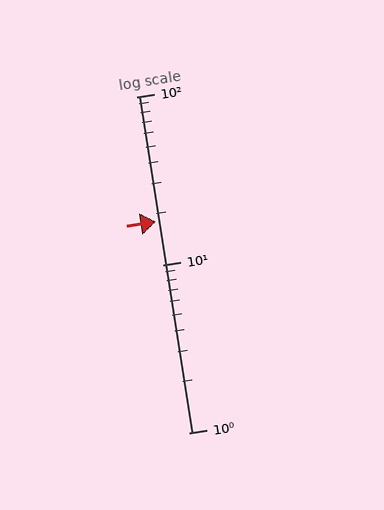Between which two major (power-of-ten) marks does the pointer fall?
The pointer is between 10 and 100.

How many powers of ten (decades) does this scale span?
The scale spans 2 decades, from 1 to 100.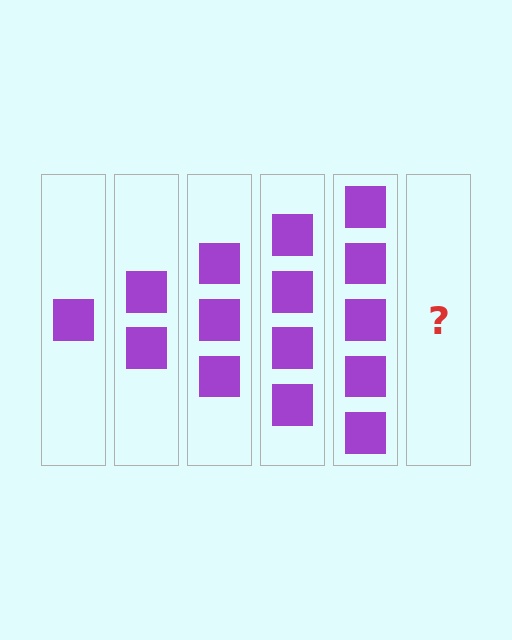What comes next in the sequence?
The next element should be 6 squares.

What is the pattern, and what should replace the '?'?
The pattern is that each step adds one more square. The '?' should be 6 squares.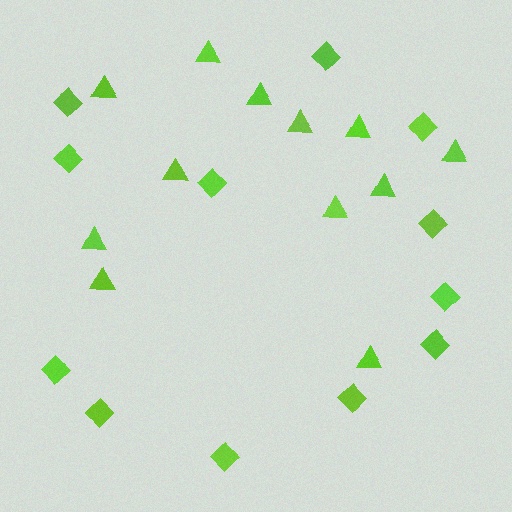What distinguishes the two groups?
There are 2 groups: one group of diamonds (12) and one group of triangles (12).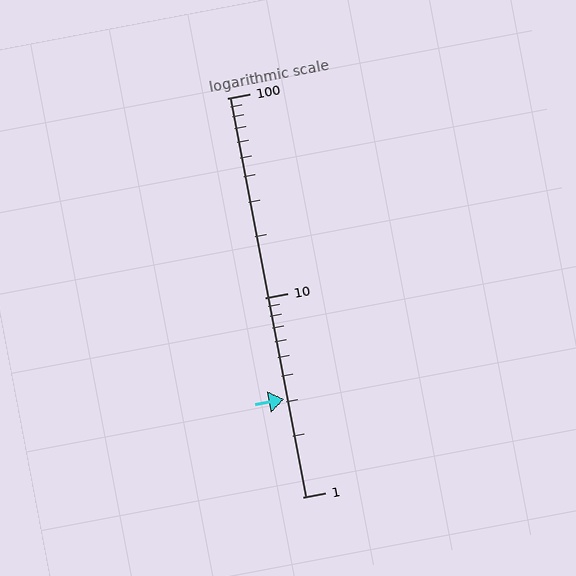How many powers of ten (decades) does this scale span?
The scale spans 2 decades, from 1 to 100.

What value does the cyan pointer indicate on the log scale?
The pointer indicates approximately 3.1.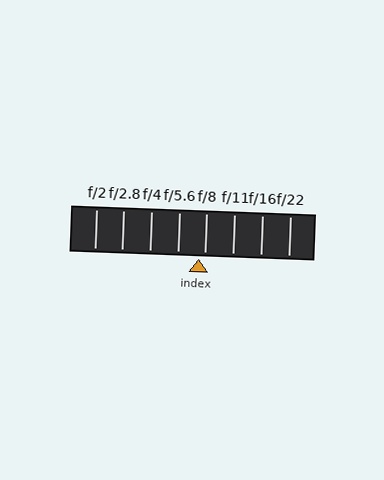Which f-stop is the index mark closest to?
The index mark is closest to f/8.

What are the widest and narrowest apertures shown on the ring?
The widest aperture shown is f/2 and the narrowest is f/22.